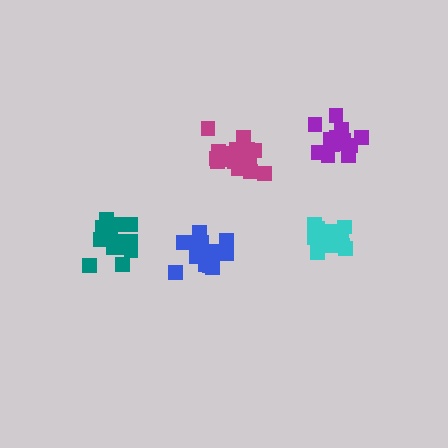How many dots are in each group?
Group 1: 14 dots, Group 2: 17 dots, Group 3: 15 dots, Group 4: 17 dots, Group 5: 14 dots (77 total).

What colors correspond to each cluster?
The clusters are colored: cyan, teal, purple, magenta, blue.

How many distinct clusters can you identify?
There are 5 distinct clusters.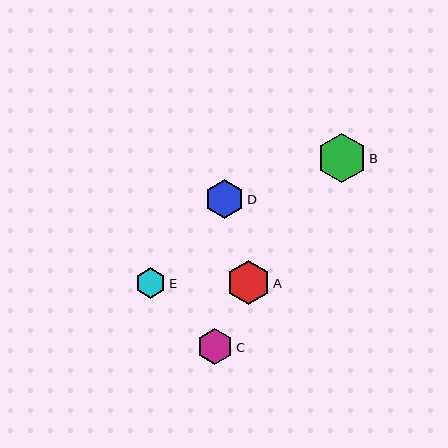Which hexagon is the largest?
Hexagon B is the largest with a size of approximately 49 pixels.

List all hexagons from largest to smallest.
From largest to smallest: B, A, D, C, E.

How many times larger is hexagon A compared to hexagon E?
Hexagon A is approximately 1.4 times the size of hexagon E.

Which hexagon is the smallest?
Hexagon E is the smallest with a size of approximately 31 pixels.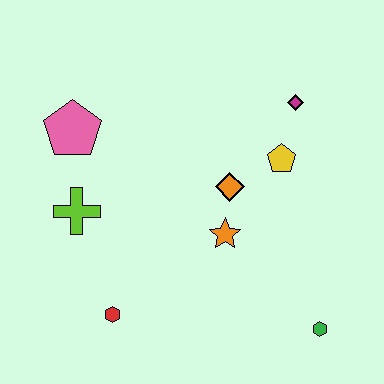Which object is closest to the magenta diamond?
The yellow pentagon is closest to the magenta diamond.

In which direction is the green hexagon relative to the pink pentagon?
The green hexagon is to the right of the pink pentagon.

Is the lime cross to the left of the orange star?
Yes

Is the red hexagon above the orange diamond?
No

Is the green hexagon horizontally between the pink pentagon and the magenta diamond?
No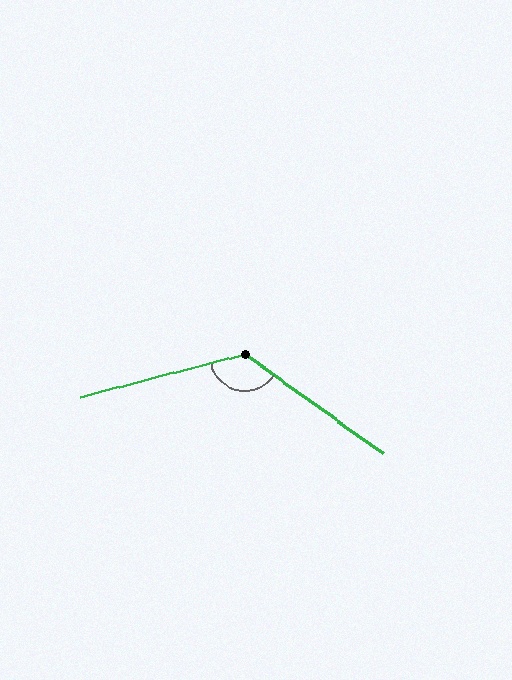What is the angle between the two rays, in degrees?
Approximately 130 degrees.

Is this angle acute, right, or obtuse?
It is obtuse.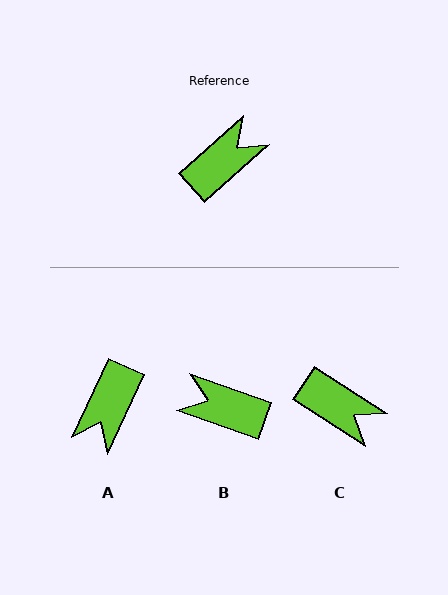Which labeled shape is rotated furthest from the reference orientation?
A, about 157 degrees away.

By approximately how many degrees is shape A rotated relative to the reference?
Approximately 157 degrees clockwise.